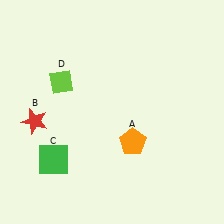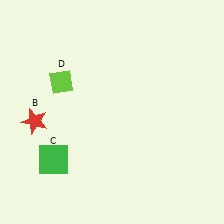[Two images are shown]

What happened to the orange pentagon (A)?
The orange pentagon (A) was removed in Image 2. It was in the bottom-right area of Image 1.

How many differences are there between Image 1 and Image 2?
There is 1 difference between the two images.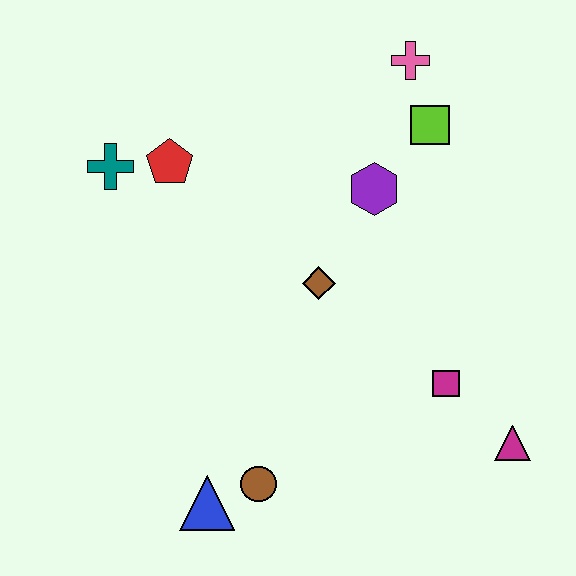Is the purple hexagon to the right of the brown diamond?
Yes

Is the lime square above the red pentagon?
Yes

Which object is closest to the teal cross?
The red pentagon is closest to the teal cross.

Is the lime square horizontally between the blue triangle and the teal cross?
No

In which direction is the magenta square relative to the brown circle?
The magenta square is to the right of the brown circle.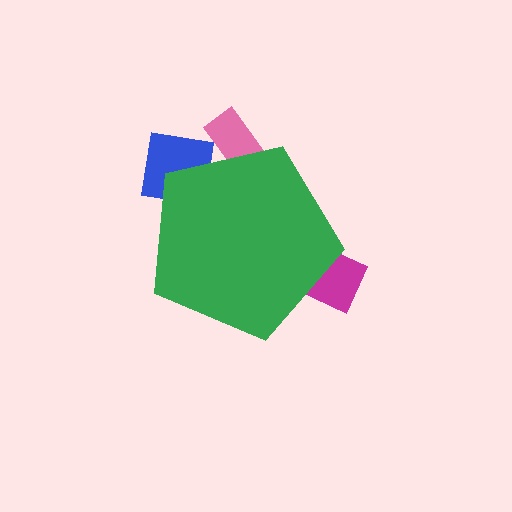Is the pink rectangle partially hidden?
Yes, the pink rectangle is partially hidden behind the green pentagon.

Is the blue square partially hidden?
Yes, the blue square is partially hidden behind the green pentagon.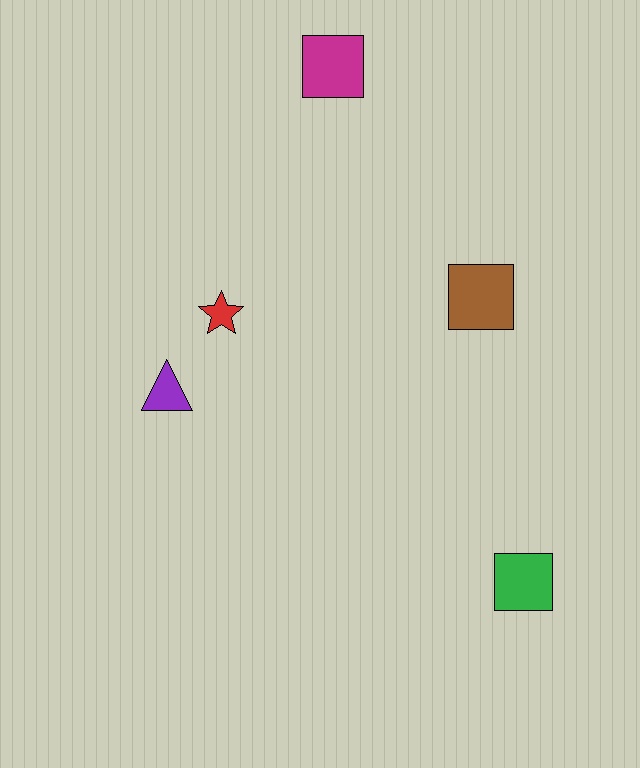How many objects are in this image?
There are 5 objects.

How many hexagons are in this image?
There are no hexagons.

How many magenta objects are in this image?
There is 1 magenta object.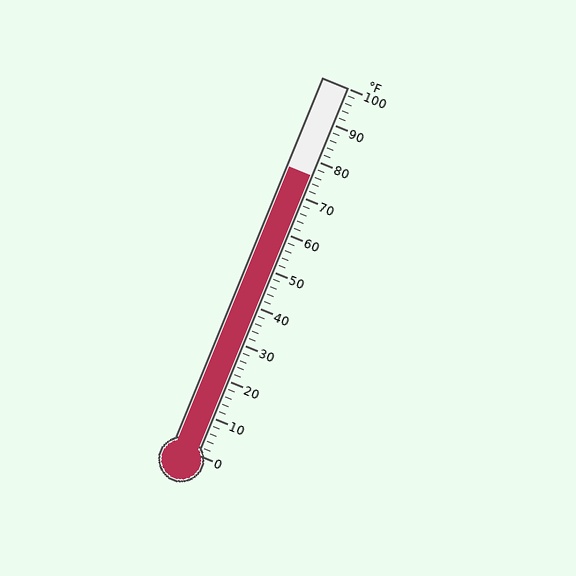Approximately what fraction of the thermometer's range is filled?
The thermometer is filled to approximately 75% of its range.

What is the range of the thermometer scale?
The thermometer scale ranges from 0°F to 100°F.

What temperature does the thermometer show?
The thermometer shows approximately 76°F.